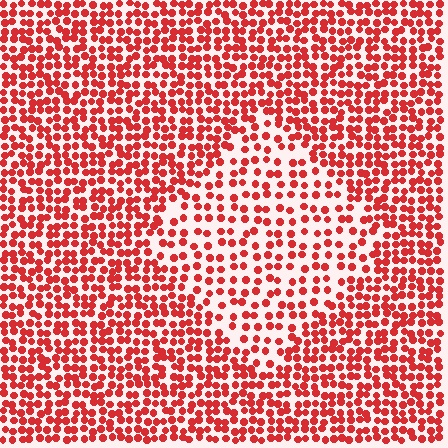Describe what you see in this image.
The image contains small red elements arranged at two different densities. A diamond-shaped region is visible where the elements are less densely packed than the surrounding area.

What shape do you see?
I see a diamond.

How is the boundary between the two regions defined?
The boundary is defined by a change in element density (approximately 1.8x ratio). All elements are the same color, size, and shape.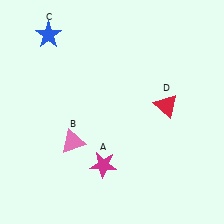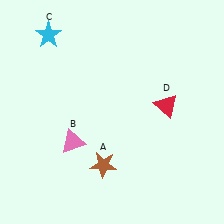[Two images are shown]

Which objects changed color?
A changed from magenta to brown. C changed from blue to cyan.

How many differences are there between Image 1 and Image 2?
There are 2 differences between the two images.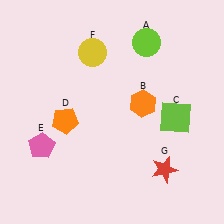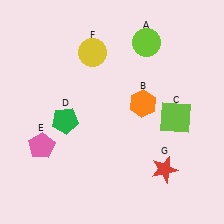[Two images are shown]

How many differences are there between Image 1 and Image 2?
There is 1 difference between the two images.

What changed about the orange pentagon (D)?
In Image 1, D is orange. In Image 2, it changed to green.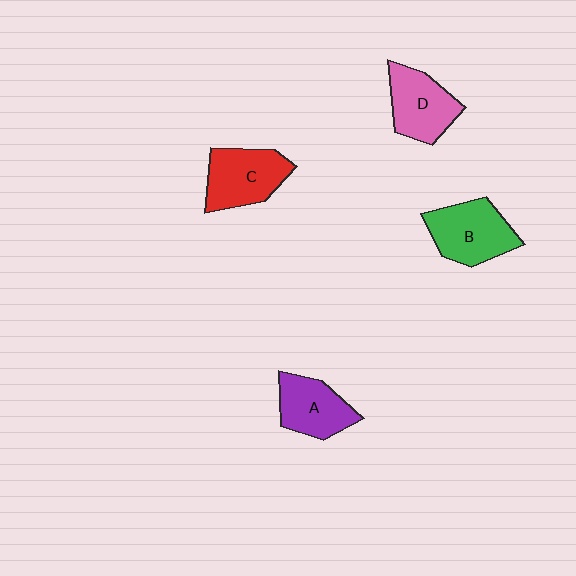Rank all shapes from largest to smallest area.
From largest to smallest: B (green), C (red), D (pink), A (purple).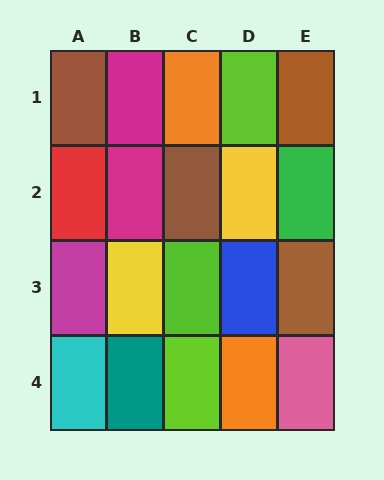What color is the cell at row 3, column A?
Magenta.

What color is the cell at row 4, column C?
Lime.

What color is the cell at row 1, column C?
Orange.